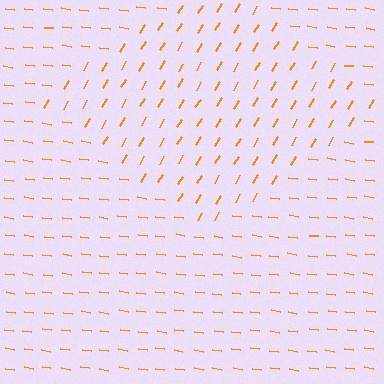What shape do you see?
I see a diamond.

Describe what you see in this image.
The image is filled with small orange line segments. A diamond region in the image has lines oriented differently from the surrounding lines, creating a visible texture boundary.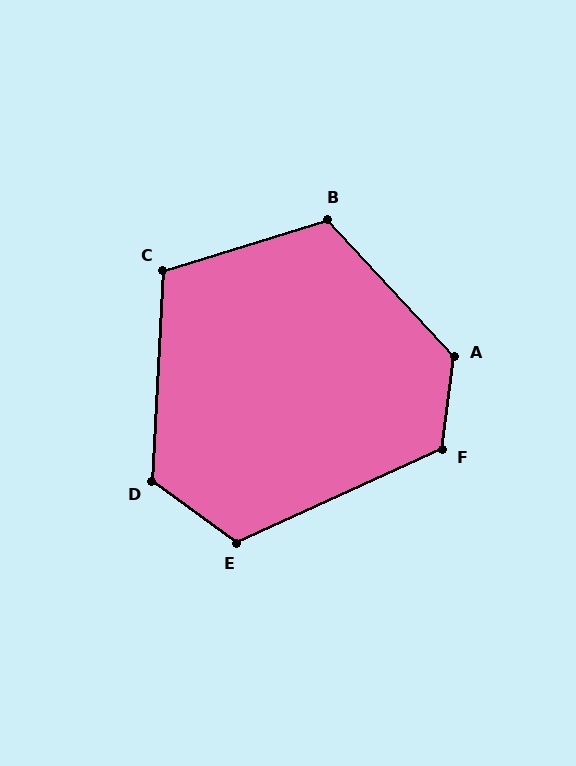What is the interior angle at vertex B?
Approximately 115 degrees (obtuse).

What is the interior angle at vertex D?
Approximately 123 degrees (obtuse).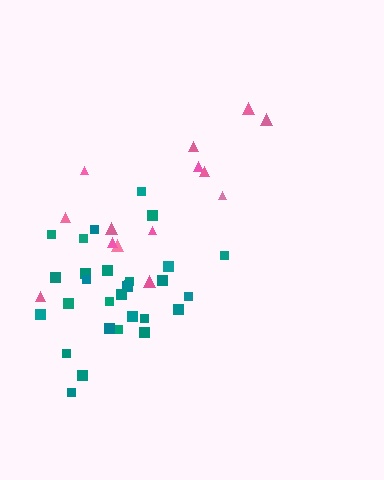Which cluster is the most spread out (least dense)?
Pink.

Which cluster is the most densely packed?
Teal.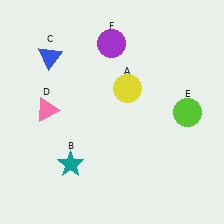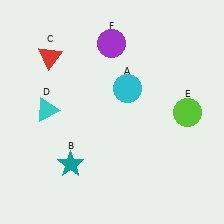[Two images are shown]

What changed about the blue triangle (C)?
In Image 1, C is blue. In Image 2, it changed to red.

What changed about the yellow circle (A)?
In Image 1, A is yellow. In Image 2, it changed to cyan.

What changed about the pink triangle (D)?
In Image 1, D is pink. In Image 2, it changed to cyan.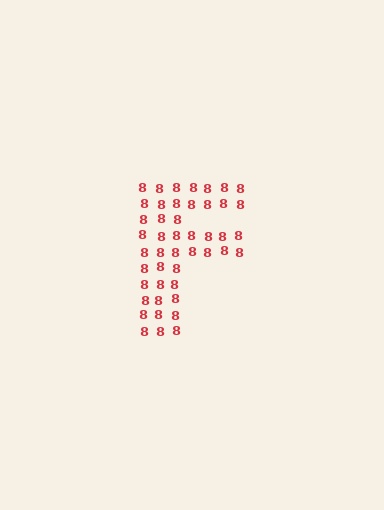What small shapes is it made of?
It is made of small digit 8's.